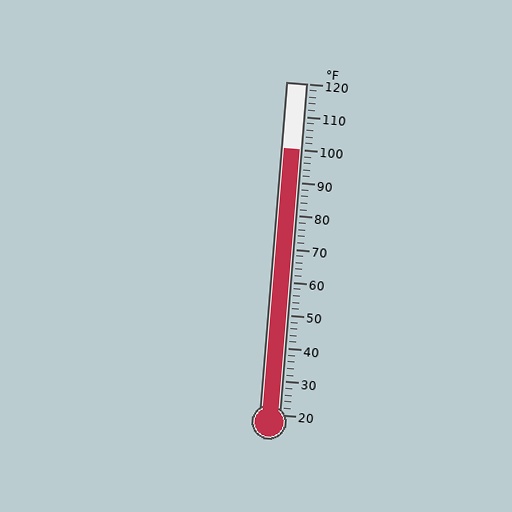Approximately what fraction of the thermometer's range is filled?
The thermometer is filled to approximately 80% of its range.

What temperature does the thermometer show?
The thermometer shows approximately 100°F.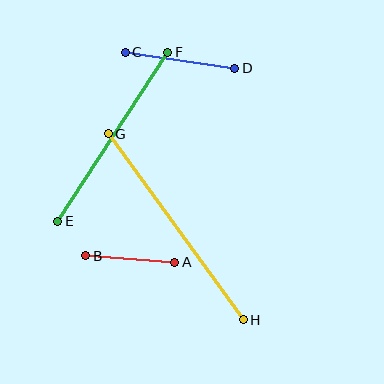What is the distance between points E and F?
The distance is approximately 202 pixels.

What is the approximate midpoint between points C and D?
The midpoint is at approximately (180, 60) pixels.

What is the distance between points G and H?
The distance is approximately 230 pixels.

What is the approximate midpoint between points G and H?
The midpoint is at approximately (176, 227) pixels.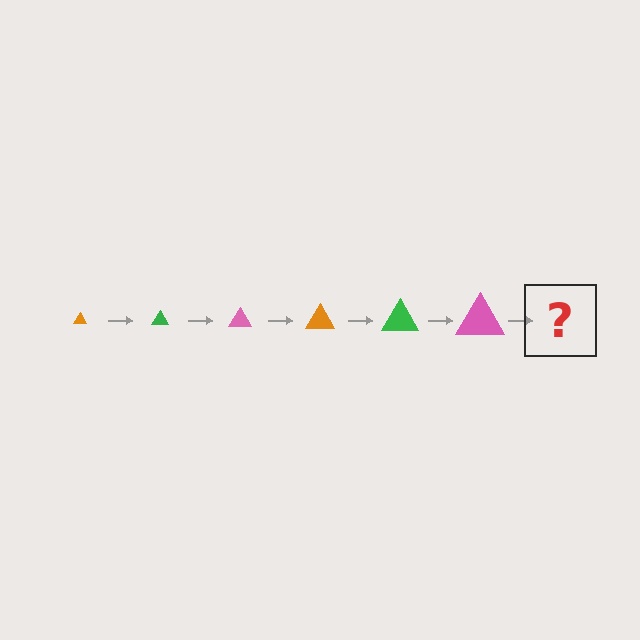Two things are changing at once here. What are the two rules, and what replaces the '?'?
The two rules are that the triangle grows larger each step and the color cycles through orange, green, and pink. The '?' should be an orange triangle, larger than the previous one.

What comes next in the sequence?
The next element should be an orange triangle, larger than the previous one.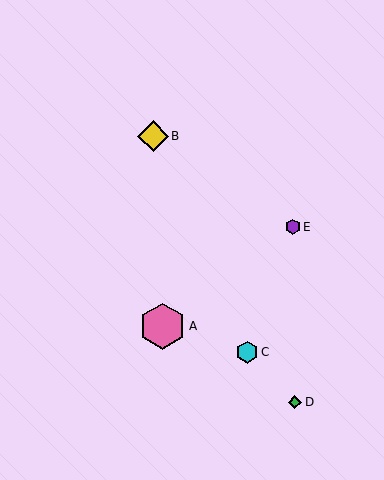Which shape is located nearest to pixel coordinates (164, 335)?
The pink hexagon (labeled A) at (163, 326) is nearest to that location.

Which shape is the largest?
The pink hexagon (labeled A) is the largest.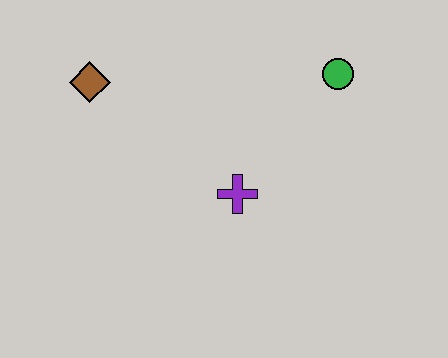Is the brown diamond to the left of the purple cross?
Yes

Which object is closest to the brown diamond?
The purple cross is closest to the brown diamond.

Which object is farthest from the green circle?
The brown diamond is farthest from the green circle.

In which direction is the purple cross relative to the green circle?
The purple cross is below the green circle.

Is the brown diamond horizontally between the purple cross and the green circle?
No